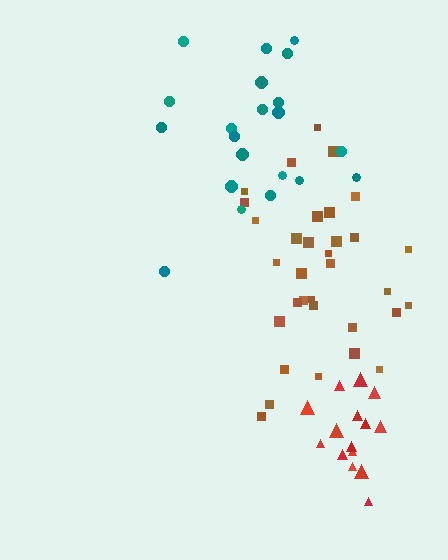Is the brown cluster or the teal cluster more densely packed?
Brown.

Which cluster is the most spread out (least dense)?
Teal.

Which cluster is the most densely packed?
Red.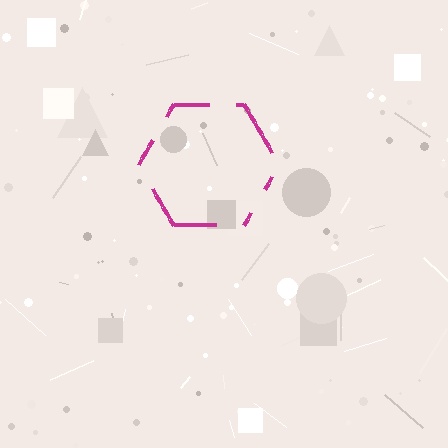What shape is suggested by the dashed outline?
The dashed outline suggests a hexagon.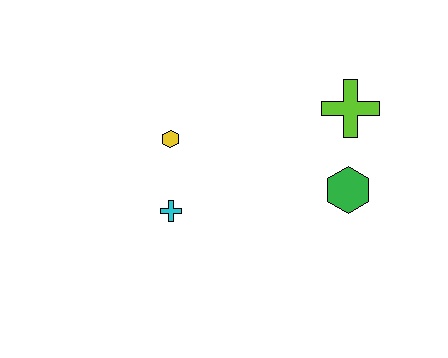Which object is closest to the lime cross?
The green hexagon is closest to the lime cross.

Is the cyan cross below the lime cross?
Yes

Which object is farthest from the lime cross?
The cyan cross is farthest from the lime cross.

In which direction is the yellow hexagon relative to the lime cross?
The yellow hexagon is to the left of the lime cross.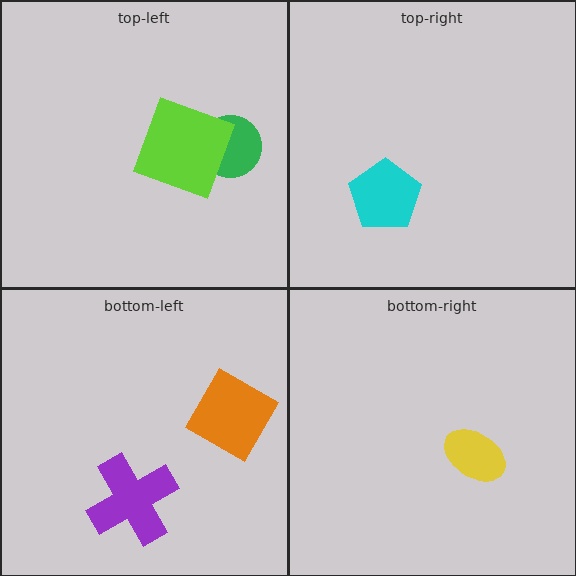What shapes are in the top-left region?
The green circle, the lime square.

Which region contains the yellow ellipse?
The bottom-right region.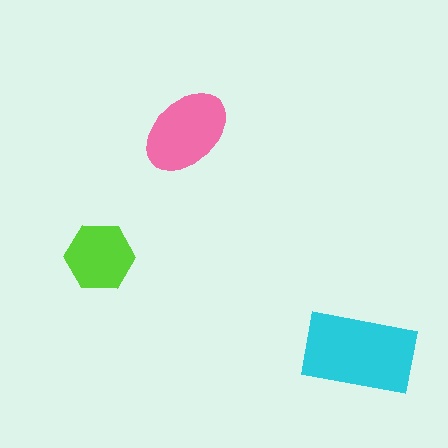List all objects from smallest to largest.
The lime hexagon, the pink ellipse, the cyan rectangle.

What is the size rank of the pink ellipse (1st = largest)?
2nd.